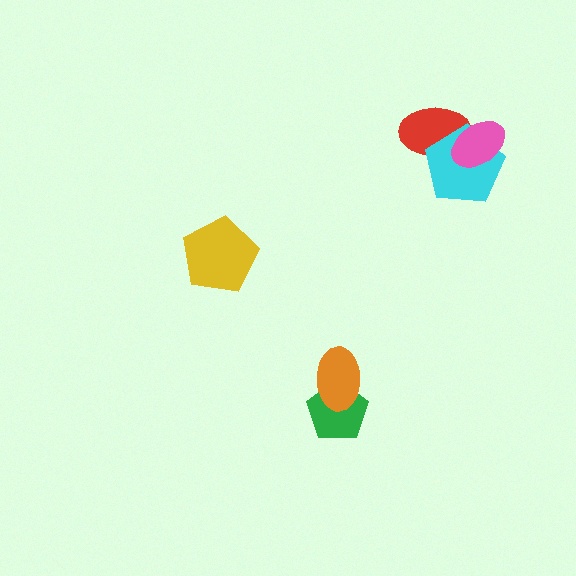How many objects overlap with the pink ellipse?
2 objects overlap with the pink ellipse.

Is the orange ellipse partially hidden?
No, no other shape covers it.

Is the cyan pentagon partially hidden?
Yes, it is partially covered by another shape.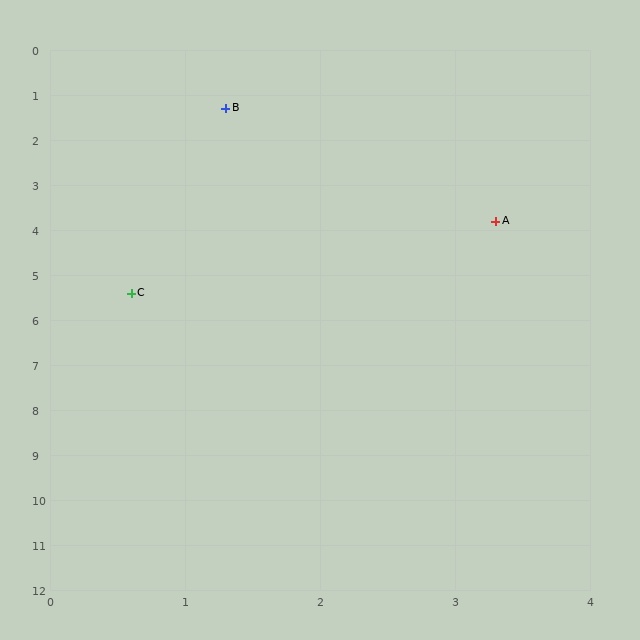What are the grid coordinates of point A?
Point A is at approximately (3.3, 3.8).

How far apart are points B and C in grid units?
Points B and C are about 4.2 grid units apart.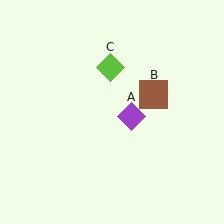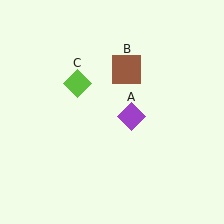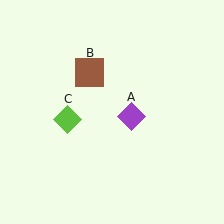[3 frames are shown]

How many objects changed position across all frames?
2 objects changed position: brown square (object B), lime diamond (object C).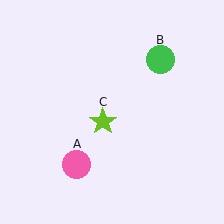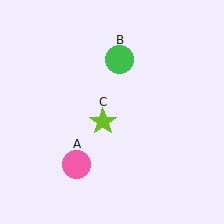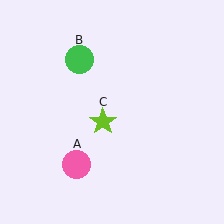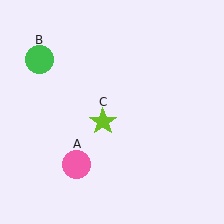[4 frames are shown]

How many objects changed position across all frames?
1 object changed position: green circle (object B).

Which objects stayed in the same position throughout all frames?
Pink circle (object A) and lime star (object C) remained stationary.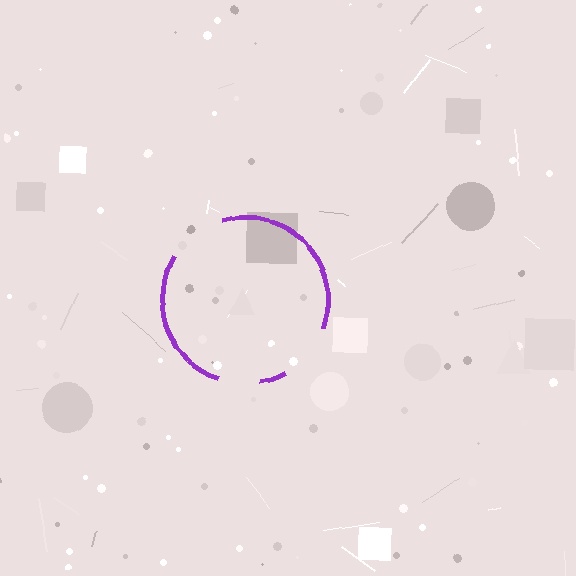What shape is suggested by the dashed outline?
The dashed outline suggests a circle.